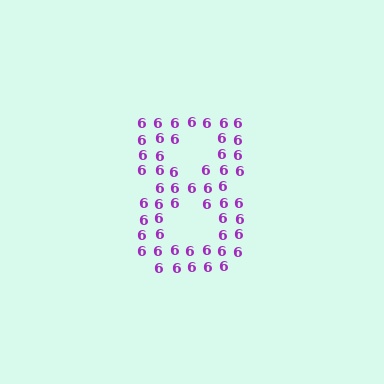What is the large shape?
The large shape is the digit 8.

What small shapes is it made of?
It is made of small digit 6's.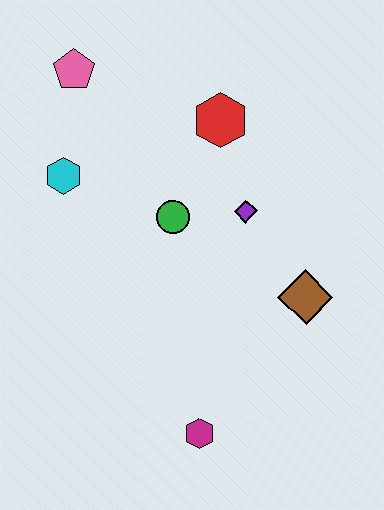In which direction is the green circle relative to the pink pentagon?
The green circle is below the pink pentagon.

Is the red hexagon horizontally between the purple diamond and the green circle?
Yes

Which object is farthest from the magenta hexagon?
The pink pentagon is farthest from the magenta hexagon.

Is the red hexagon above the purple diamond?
Yes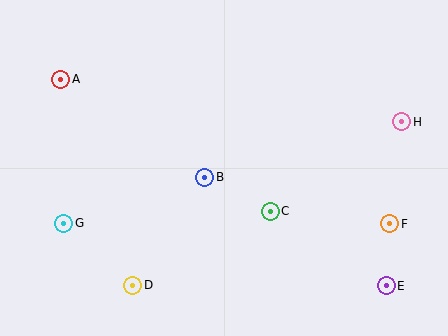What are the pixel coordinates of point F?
Point F is at (390, 224).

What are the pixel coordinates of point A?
Point A is at (61, 79).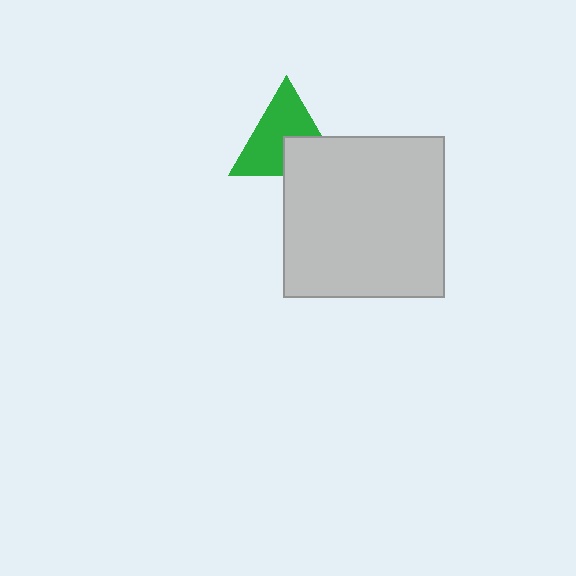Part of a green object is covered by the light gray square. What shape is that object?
It is a triangle.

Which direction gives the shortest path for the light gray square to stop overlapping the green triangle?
Moving down gives the shortest separation.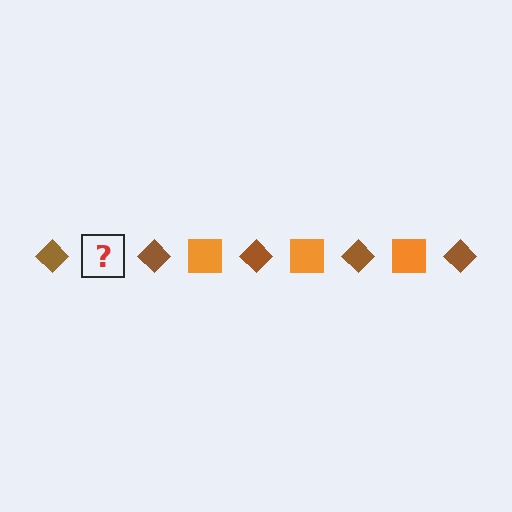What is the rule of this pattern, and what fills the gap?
The rule is that the pattern alternates between brown diamond and orange square. The gap should be filled with an orange square.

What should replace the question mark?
The question mark should be replaced with an orange square.